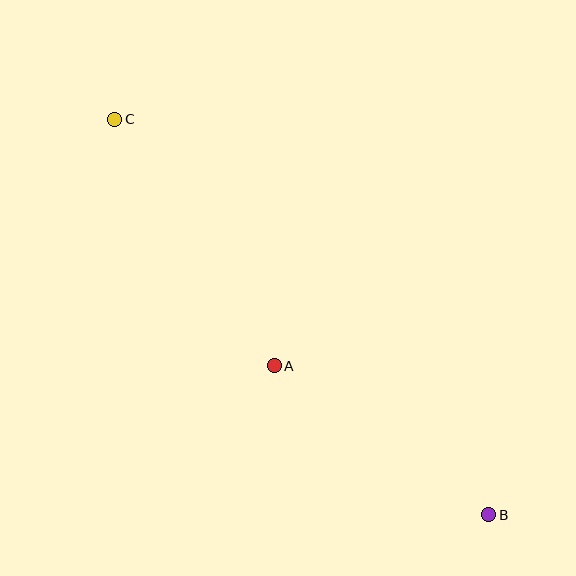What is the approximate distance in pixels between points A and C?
The distance between A and C is approximately 294 pixels.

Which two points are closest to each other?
Points A and B are closest to each other.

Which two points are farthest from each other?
Points B and C are farthest from each other.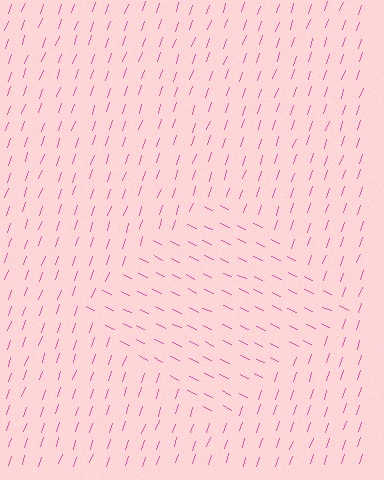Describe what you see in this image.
The image is filled with small pink line segments. A diamond region in the image has lines oriented differently from the surrounding lines, creating a visible texture boundary.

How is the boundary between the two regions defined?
The boundary is defined purely by a change in line orientation (approximately 84 degrees difference). All lines are the same color and thickness.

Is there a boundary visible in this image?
Yes, there is a texture boundary formed by a change in line orientation.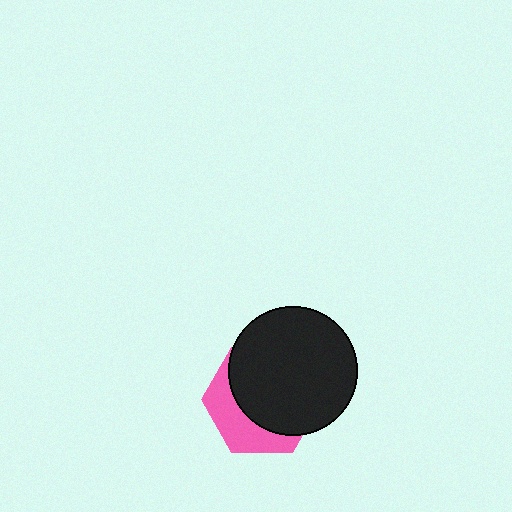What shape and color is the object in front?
The object in front is a black circle.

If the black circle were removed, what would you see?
You would see the complete pink hexagon.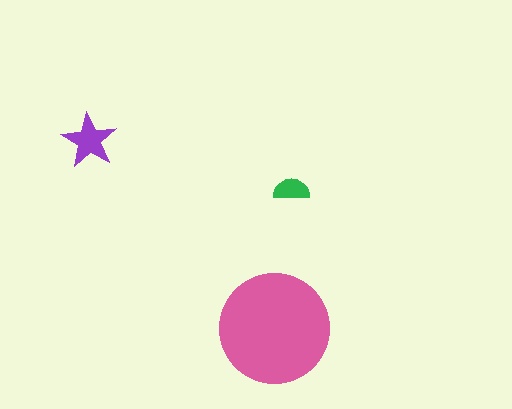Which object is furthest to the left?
The purple star is leftmost.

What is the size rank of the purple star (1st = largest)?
2nd.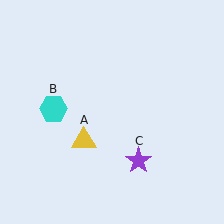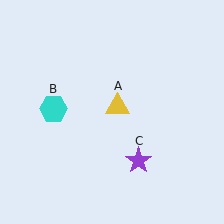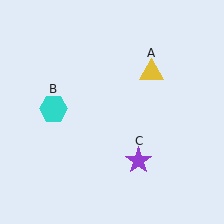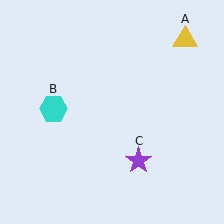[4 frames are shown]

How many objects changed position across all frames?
1 object changed position: yellow triangle (object A).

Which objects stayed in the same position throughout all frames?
Cyan hexagon (object B) and purple star (object C) remained stationary.